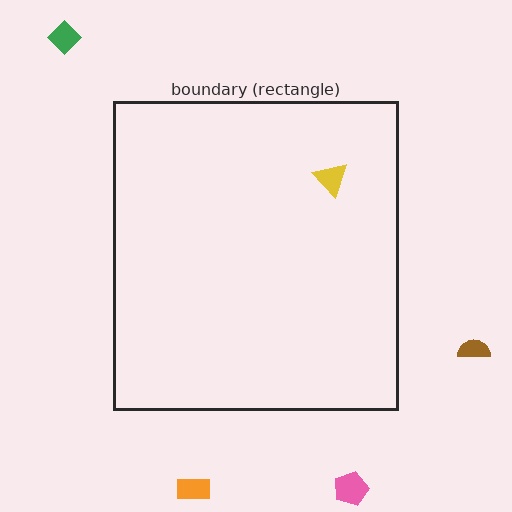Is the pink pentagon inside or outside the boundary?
Outside.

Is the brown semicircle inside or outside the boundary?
Outside.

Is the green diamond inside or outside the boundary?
Outside.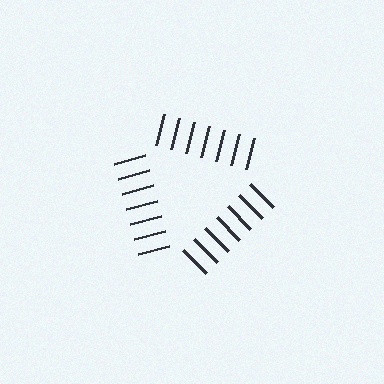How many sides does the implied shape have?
3 sides — the line-ends trace a triangle.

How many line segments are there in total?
21 — 7 along each of the 3 edges.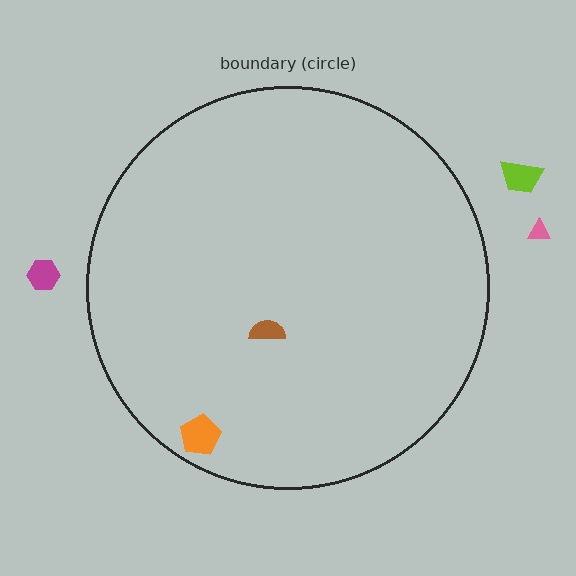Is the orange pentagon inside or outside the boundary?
Inside.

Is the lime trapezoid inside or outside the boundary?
Outside.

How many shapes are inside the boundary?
2 inside, 3 outside.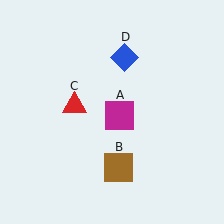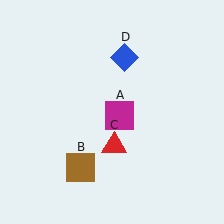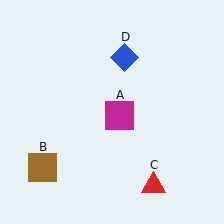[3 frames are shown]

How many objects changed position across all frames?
2 objects changed position: brown square (object B), red triangle (object C).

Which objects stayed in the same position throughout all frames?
Magenta square (object A) and blue diamond (object D) remained stationary.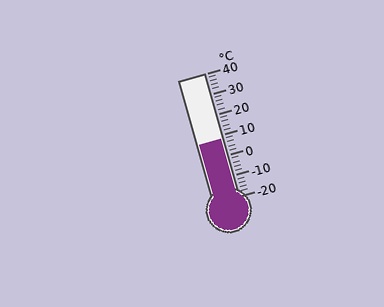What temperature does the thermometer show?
The thermometer shows approximately 8°C.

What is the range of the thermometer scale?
The thermometer scale ranges from -20°C to 40°C.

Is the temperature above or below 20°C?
The temperature is below 20°C.